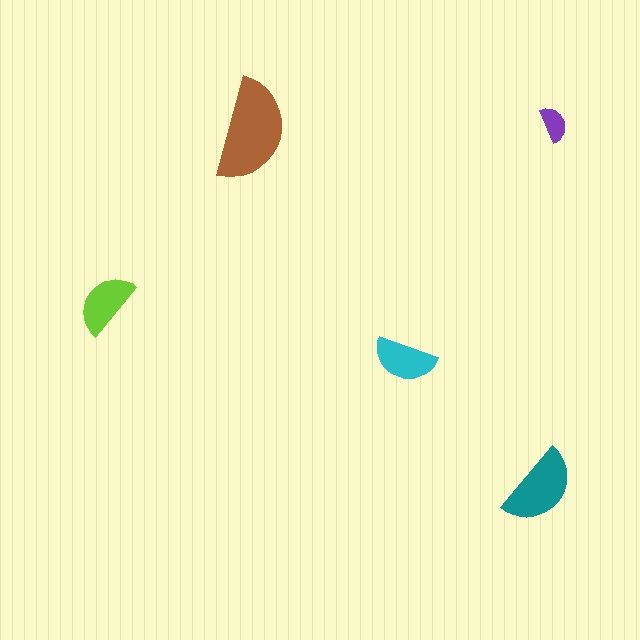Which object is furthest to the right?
The purple semicircle is rightmost.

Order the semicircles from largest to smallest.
the brown one, the teal one, the lime one, the cyan one, the purple one.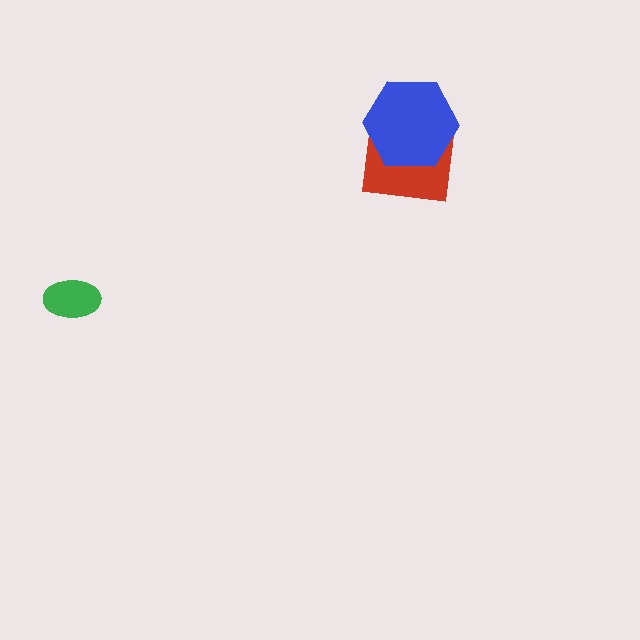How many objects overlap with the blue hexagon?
1 object overlaps with the blue hexagon.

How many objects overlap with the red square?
1 object overlaps with the red square.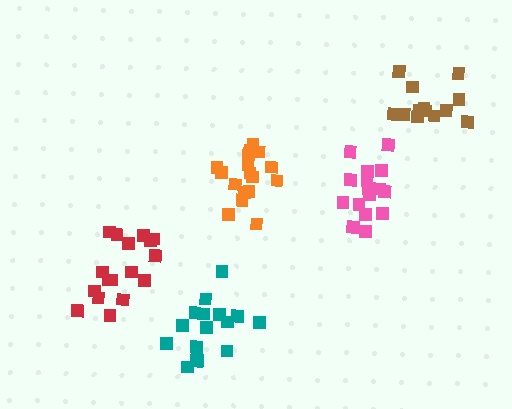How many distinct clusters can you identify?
There are 5 distinct clusters.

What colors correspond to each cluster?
The clusters are colored: pink, teal, red, orange, brown.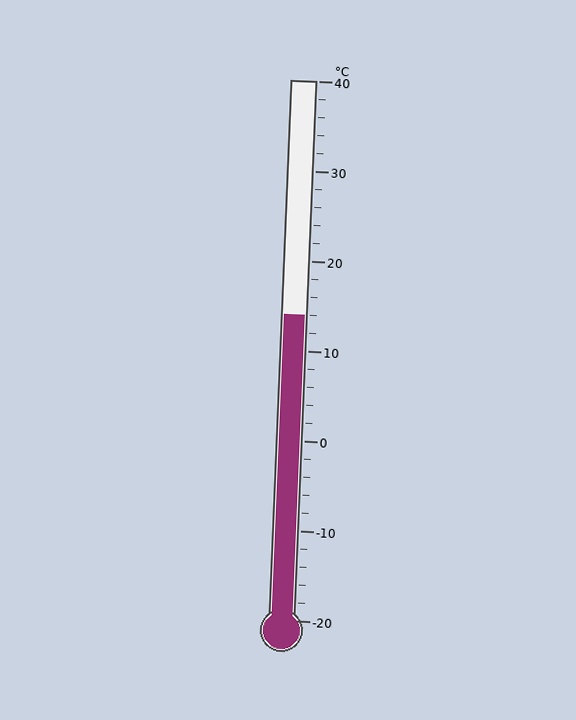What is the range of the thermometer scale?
The thermometer scale ranges from -20°C to 40°C.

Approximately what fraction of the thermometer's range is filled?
The thermometer is filled to approximately 55% of its range.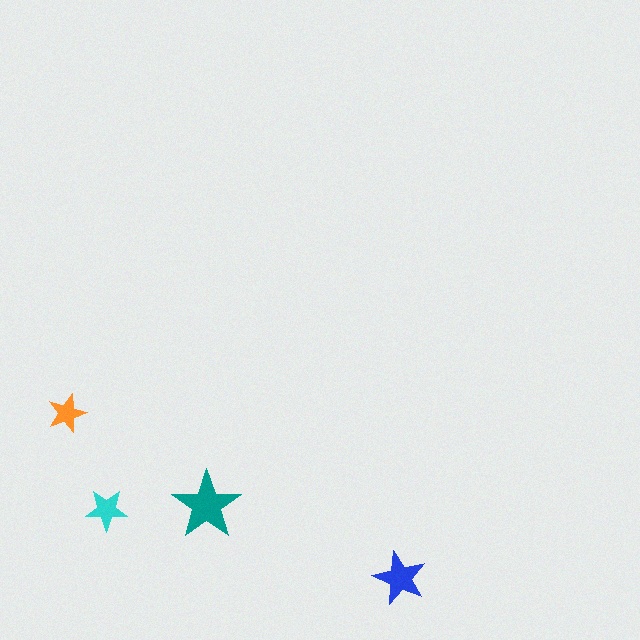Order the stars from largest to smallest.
the teal one, the blue one, the cyan one, the orange one.